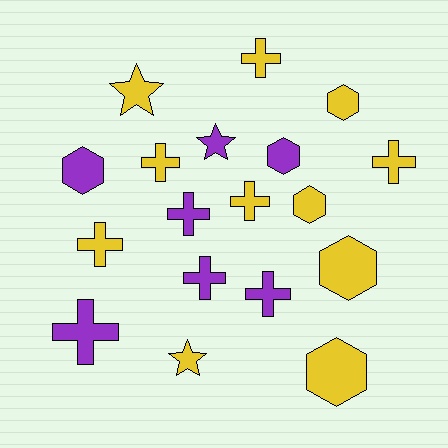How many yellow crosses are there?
There are 5 yellow crosses.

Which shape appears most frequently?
Cross, with 9 objects.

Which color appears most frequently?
Yellow, with 11 objects.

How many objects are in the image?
There are 18 objects.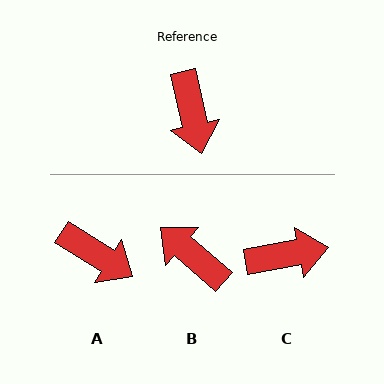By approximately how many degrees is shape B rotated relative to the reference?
Approximately 143 degrees clockwise.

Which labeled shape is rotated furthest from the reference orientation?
B, about 143 degrees away.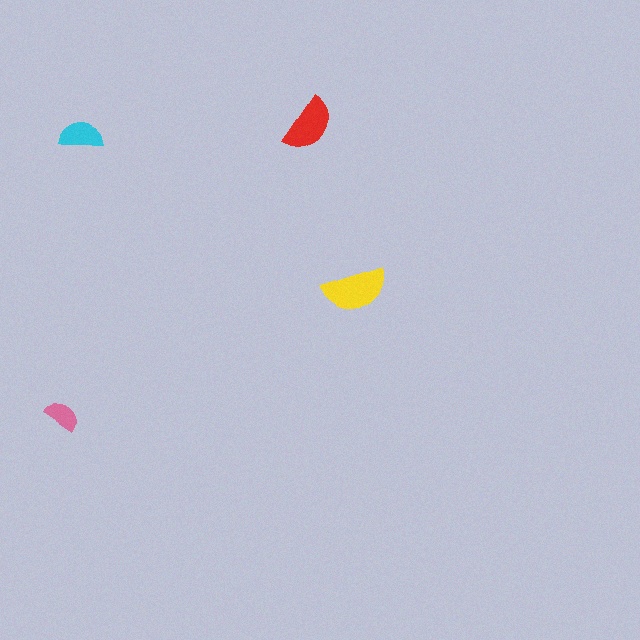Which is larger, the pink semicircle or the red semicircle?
The red one.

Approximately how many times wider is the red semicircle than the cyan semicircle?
About 1.5 times wider.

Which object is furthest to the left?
The pink semicircle is leftmost.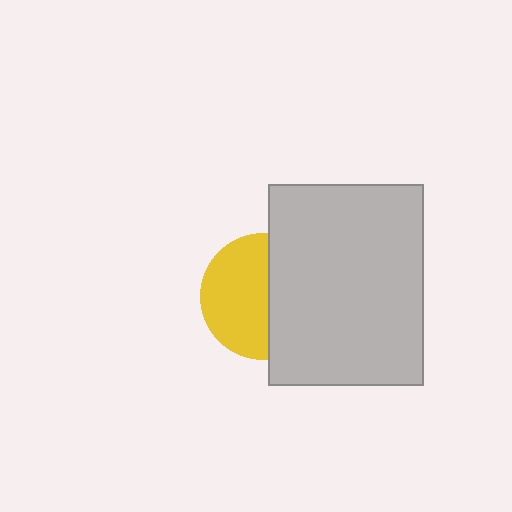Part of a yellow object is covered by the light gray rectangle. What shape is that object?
It is a circle.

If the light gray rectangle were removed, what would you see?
You would see the complete yellow circle.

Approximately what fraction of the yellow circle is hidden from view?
Roughly 46% of the yellow circle is hidden behind the light gray rectangle.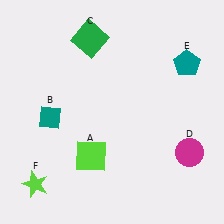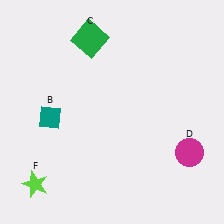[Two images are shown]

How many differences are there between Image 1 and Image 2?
There are 2 differences between the two images.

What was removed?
The teal pentagon (E), the lime square (A) were removed in Image 2.